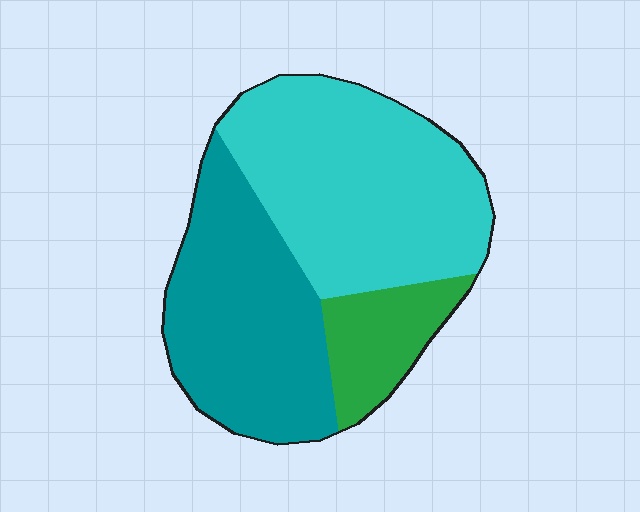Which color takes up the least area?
Green, at roughly 15%.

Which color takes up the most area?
Cyan, at roughly 50%.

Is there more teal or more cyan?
Cyan.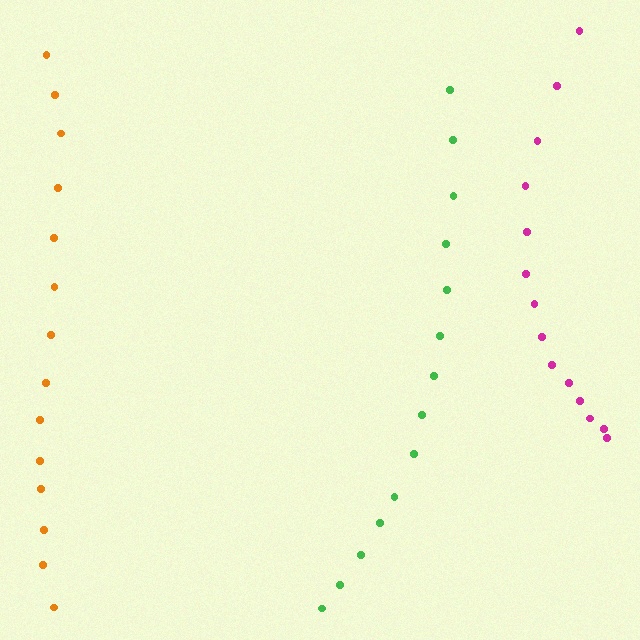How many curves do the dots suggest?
There are 3 distinct paths.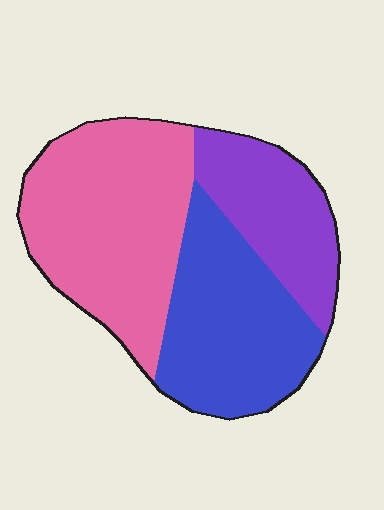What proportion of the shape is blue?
Blue takes up about one third (1/3) of the shape.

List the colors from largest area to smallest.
From largest to smallest: pink, blue, purple.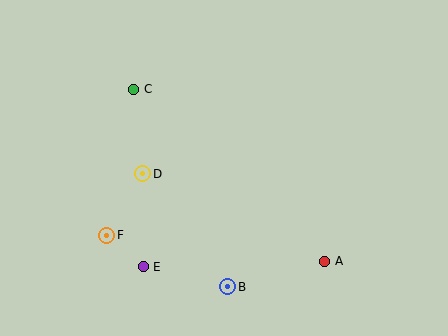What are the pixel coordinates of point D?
Point D is at (143, 174).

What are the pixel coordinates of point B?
Point B is at (228, 287).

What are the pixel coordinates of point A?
Point A is at (325, 261).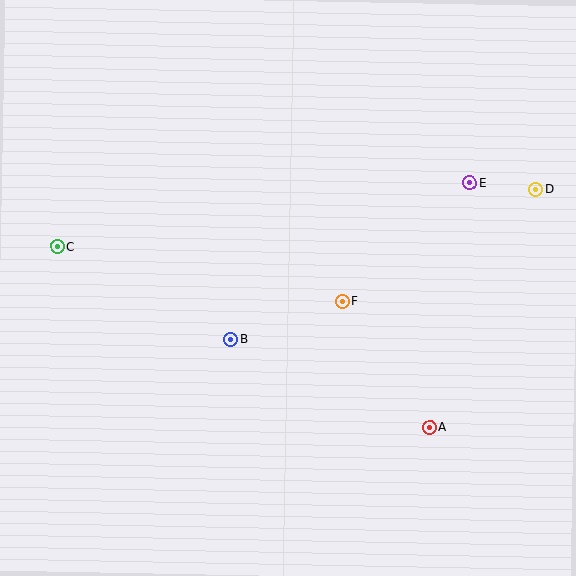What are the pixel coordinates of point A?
Point A is at (430, 427).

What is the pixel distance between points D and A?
The distance between D and A is 260 pixels.